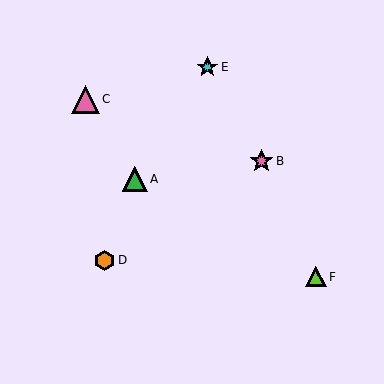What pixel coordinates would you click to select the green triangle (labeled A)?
Click at (135, 179) to select the green triangle A.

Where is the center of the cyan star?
The center of the cyan star is at (207, 67).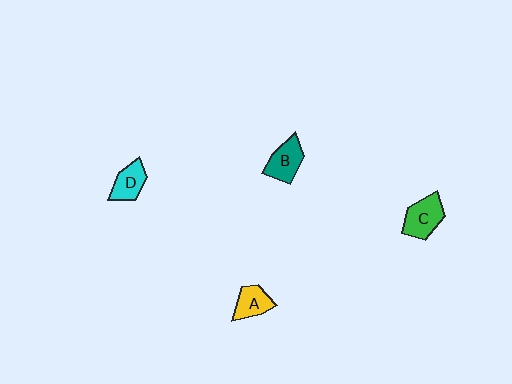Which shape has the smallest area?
Shape A (yellow).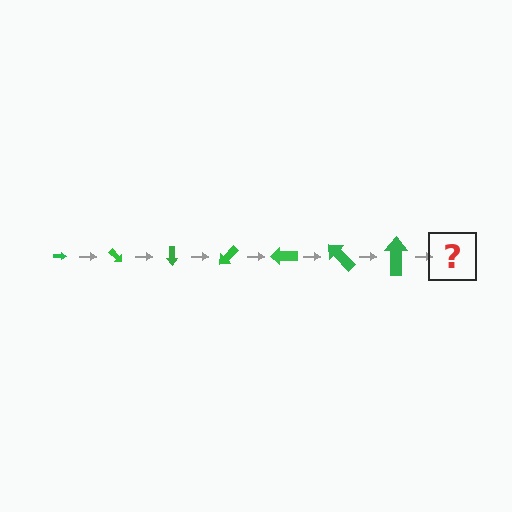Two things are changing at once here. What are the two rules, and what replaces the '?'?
The two rules are that the arrow grows larger each step and it rotates 45 degrees each step. The '?' should be an arrow, larger than the previous one and rotated 315 degrees from the start.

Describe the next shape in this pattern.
It should be an arrow, larger than the previous one and rotated 315 degrees from the start.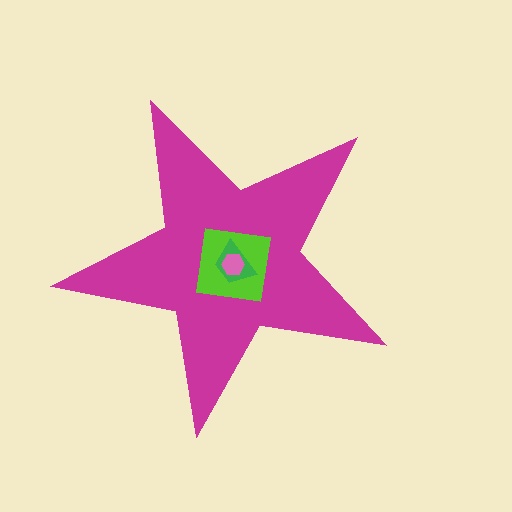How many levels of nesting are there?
4.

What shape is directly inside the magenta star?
The lime square.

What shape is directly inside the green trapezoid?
The pink hexagon.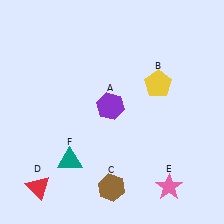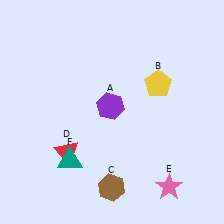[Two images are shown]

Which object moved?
The red triangle (D) moved up.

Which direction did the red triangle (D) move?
The red triangle (D) moved up.